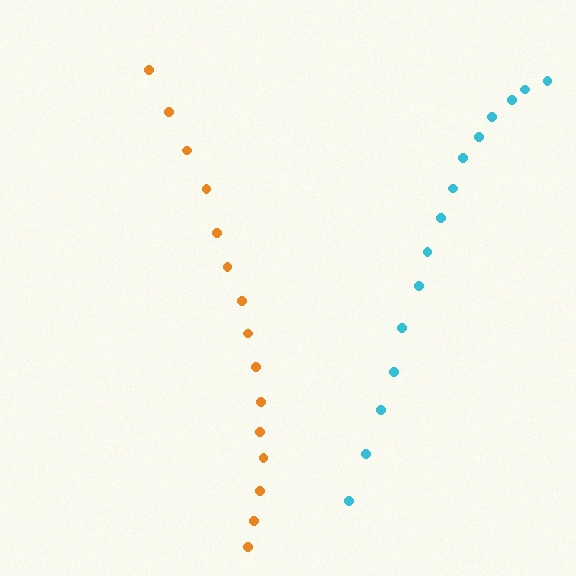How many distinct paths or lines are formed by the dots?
There are 2 distinct paths.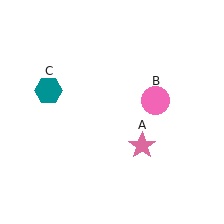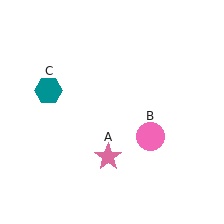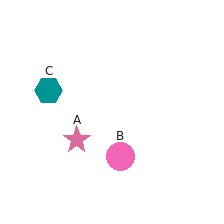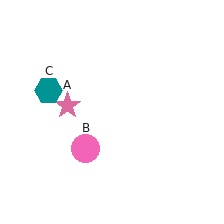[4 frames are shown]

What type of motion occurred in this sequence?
The pink star (object A), pink circle (object B) rotated clockwise around the center of the scene.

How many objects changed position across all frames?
2 objects changed position: pink star (object A), pink circle (object B).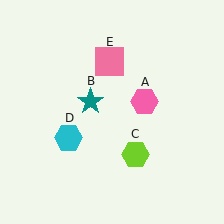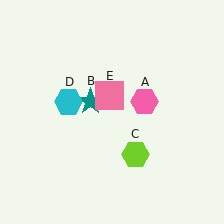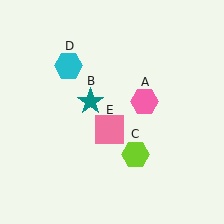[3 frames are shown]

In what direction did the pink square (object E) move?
The pink square (object E) moved down.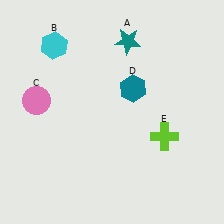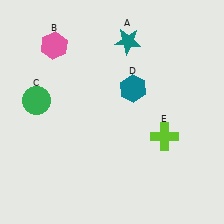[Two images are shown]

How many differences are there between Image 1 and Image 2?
There are 2 differences between the two images.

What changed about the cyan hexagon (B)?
In Image 1, B is cyan. In Image 2, it changed to pink.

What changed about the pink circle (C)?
In Image 1, C is pink. In Image 2, it changed to green.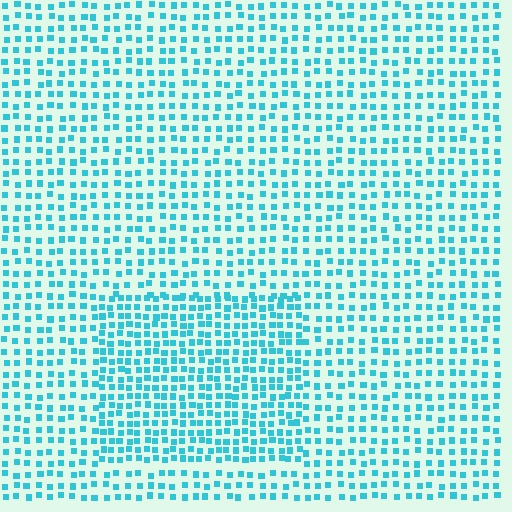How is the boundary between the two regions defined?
The boundary is defined by a change in element density (approximately 1.6x ratio). All elements are the same color, size, and shape.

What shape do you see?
I see a rectangle.